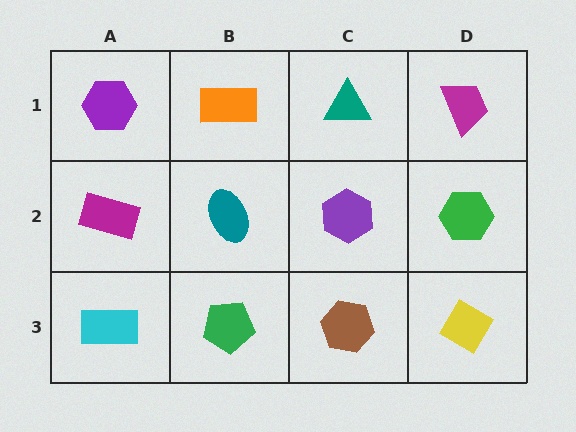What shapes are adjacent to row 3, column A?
A magenta rectangle (row 2, column A), a green pentagon (row 3, column B).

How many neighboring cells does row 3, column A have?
2.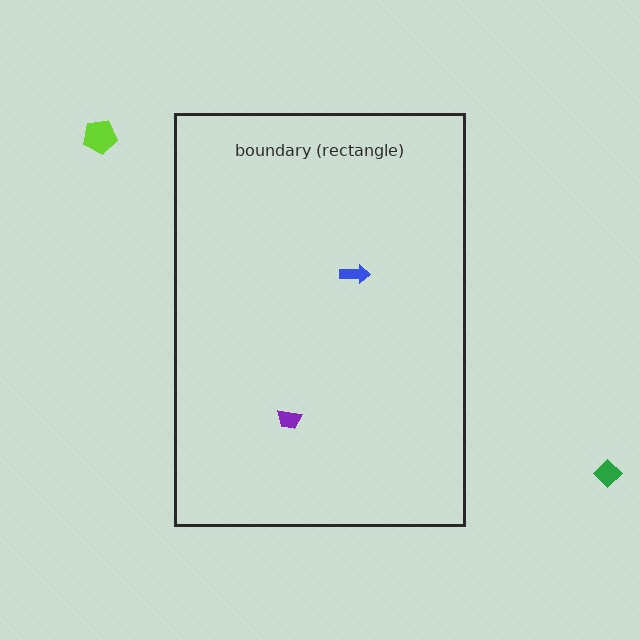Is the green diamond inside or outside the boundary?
Outside.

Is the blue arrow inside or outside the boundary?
Inside.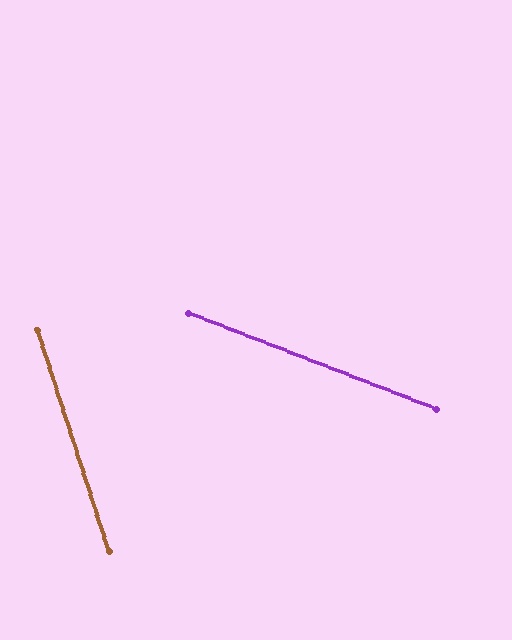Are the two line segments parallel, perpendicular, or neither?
Neither parallel nor perpendicular — they differ by about 51°.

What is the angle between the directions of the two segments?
Approximately 51 degrees.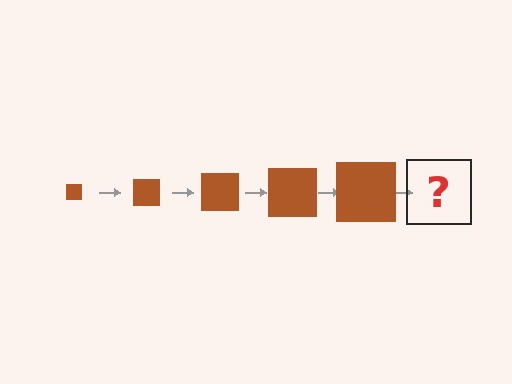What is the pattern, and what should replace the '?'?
The pattern is that the square gets progressively larger each step. The '?' should be a brown square, larger than the previous one.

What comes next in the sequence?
The next element should be a brown square, larger than the previous one.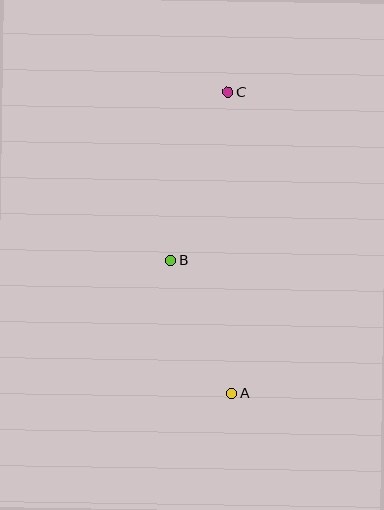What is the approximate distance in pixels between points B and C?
The distance between B and C is approximately 178 pixels.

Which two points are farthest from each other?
Points A and C are farthest from each other.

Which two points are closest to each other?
Points A and B are closest to each other.